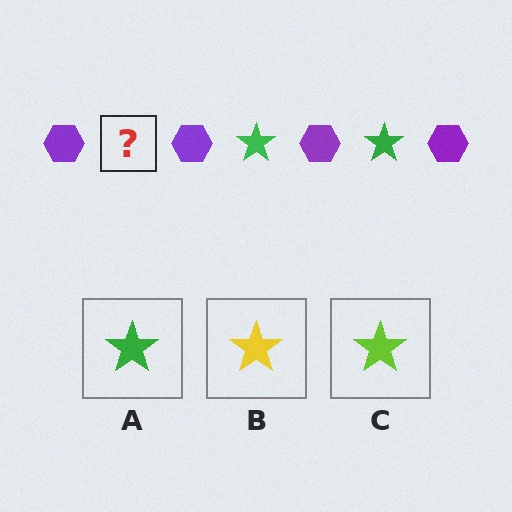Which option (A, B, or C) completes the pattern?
A.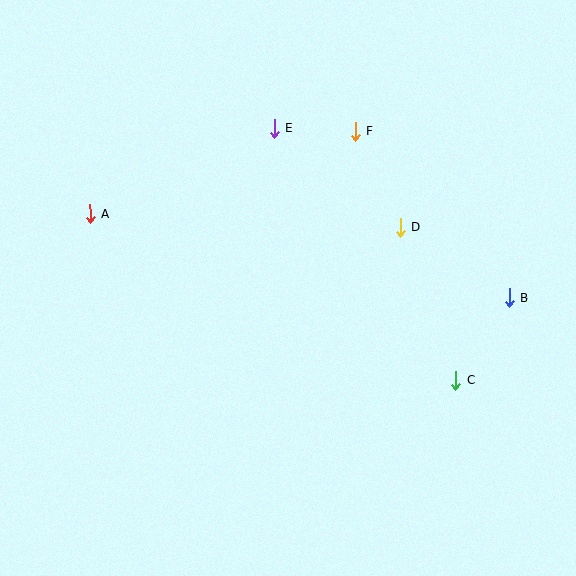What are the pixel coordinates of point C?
Point C is at (455, 380).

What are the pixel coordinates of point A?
Point A is at (90, 214).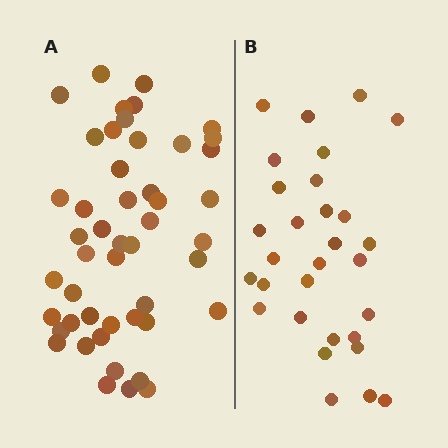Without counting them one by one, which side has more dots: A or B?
Region A (the left region) has more dots.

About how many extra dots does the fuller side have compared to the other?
Region A has approximately 20 more dots than region B.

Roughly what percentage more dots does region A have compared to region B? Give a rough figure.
About 60% more.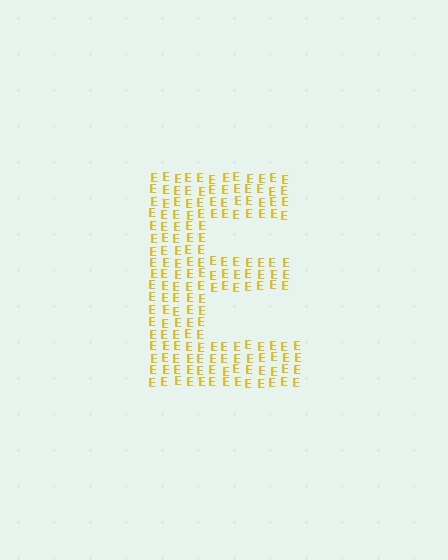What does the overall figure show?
The overall figure shows the letter E.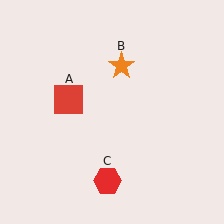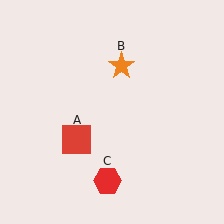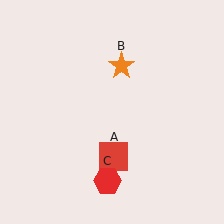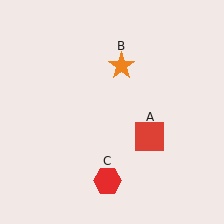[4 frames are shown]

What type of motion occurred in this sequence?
The red square (object A) rotated counterclockwise around the center of the scene.